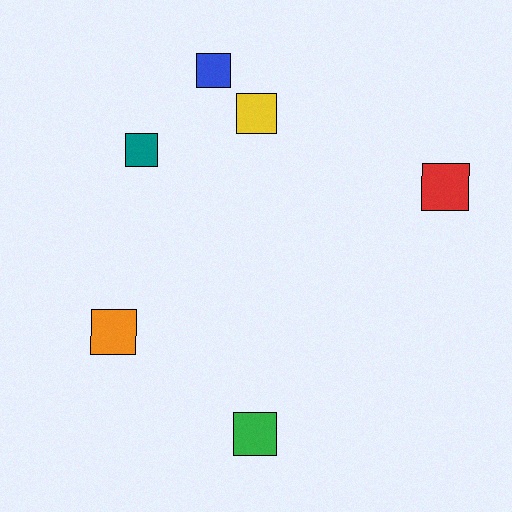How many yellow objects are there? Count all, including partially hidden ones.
There is 1 yellow object.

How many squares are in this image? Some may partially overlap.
There are 6 squares.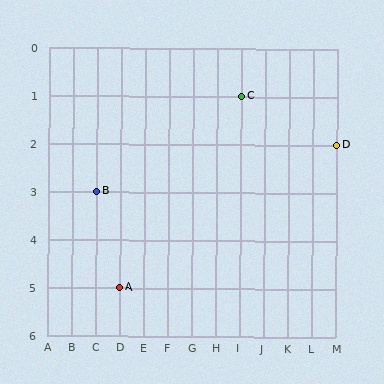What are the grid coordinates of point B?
Point B is at grid coordinates (C, 3).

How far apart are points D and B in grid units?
Points D and B are 10 columns and 1 row apart (about 10.0 grid units diagonally).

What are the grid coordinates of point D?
Point D is at grid coordinates (M, 2).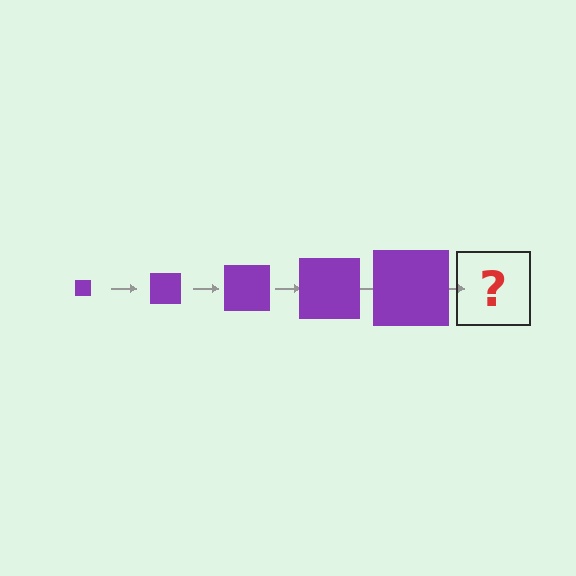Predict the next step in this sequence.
The next step is a purple square, larger than the previous one.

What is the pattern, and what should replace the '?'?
The pattern is that the square gets progressively larger each step. The '?' should be a purple square, larger than the previous one.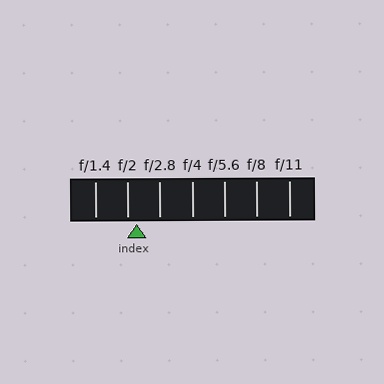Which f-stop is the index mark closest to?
The index mark is closest to f/2.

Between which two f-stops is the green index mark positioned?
The index mark is between f/2 and f/2.8.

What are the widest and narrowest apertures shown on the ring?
The widest aperture shown is f/1.4 and the narrowest is f/11.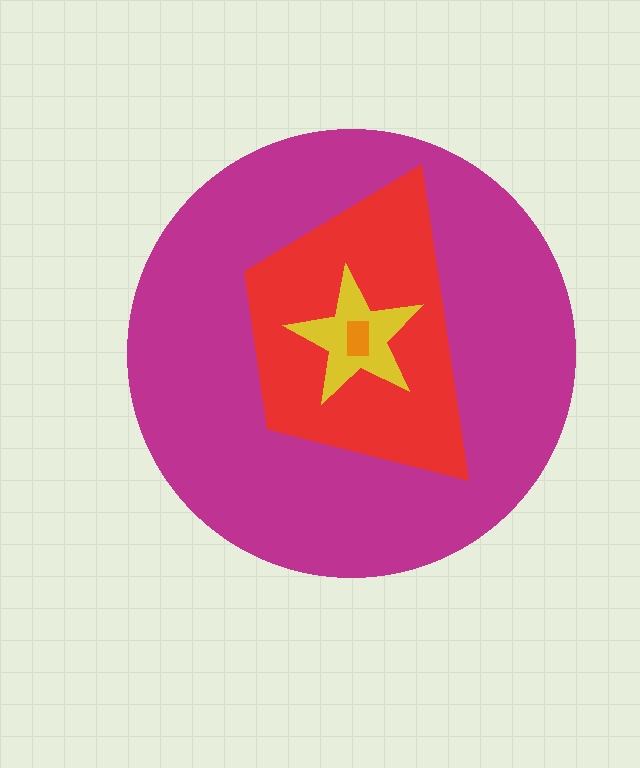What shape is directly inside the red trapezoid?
The yellow star.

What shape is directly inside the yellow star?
The orange rectangle.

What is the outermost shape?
The magenta circle.